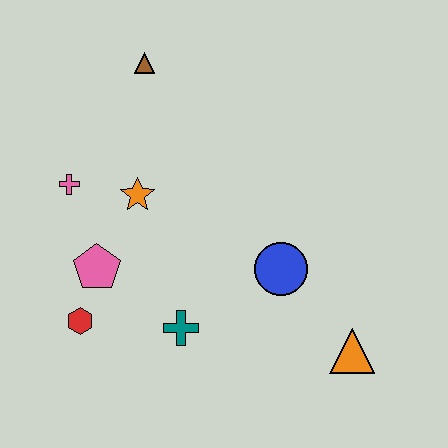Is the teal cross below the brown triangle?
Yes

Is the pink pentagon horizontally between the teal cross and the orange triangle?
No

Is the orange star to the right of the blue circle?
No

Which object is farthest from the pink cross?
The orange triangle is farthest from the pink cross.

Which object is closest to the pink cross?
The orange star is closest to the pink cross.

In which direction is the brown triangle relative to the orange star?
The brown triangle is above the orange star.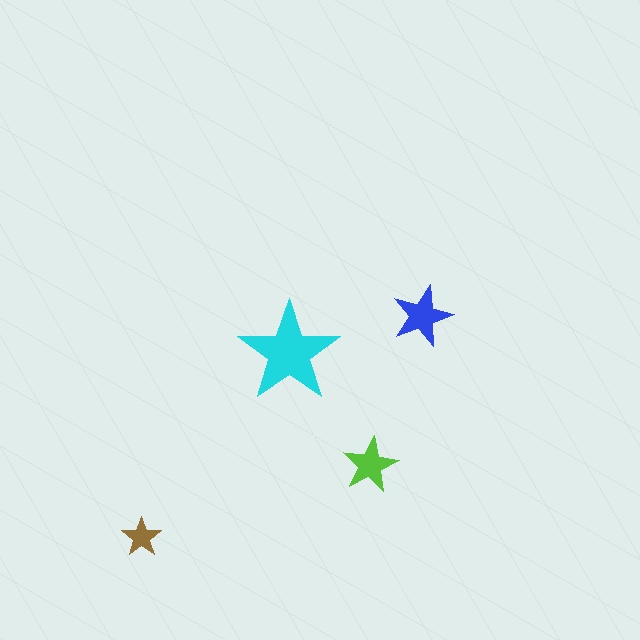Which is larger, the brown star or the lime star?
The lime one.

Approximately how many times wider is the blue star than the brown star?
About 1.5 times wider.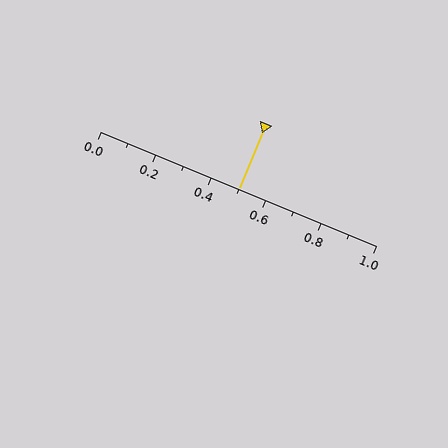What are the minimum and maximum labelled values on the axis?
The axis runs from 0.0 to 1.0.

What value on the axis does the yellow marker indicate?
The marker indicates approximately 0.5.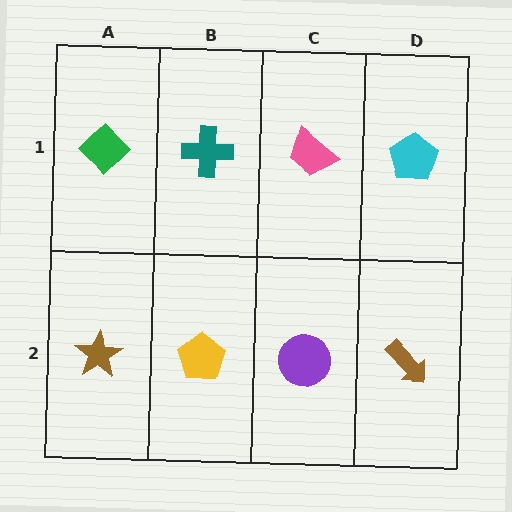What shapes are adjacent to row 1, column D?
A brown arrow (row 2, column D), a pink trapezoid (row 1, column C).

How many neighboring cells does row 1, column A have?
2.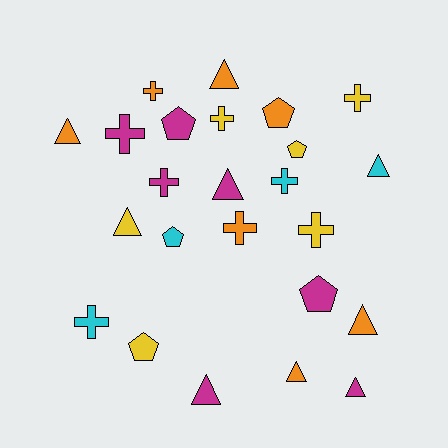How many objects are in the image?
There are 24 objects.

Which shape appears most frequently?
Cross, with 9 objects.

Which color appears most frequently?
Magenta, with 7 objects.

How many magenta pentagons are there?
There are 2 magenta pentagons.